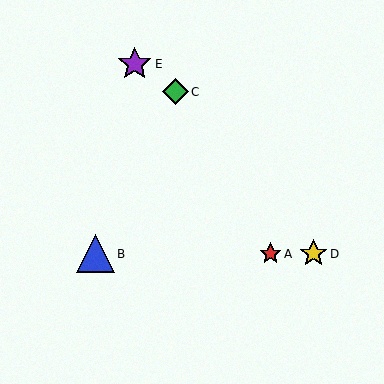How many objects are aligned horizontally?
3 objects (A, B, D) are aligned horizontally.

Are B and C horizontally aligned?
No, B is at y≈254 and C is at y≈92.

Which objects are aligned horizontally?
Objects A, B, D are aligned horizontally.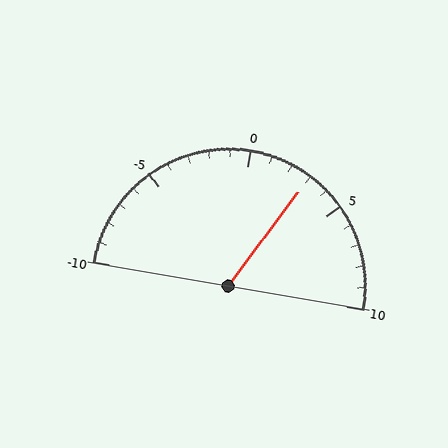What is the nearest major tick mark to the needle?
The nearest major tick mark is 5.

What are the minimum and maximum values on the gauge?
The gauge ranges from -10 to 10.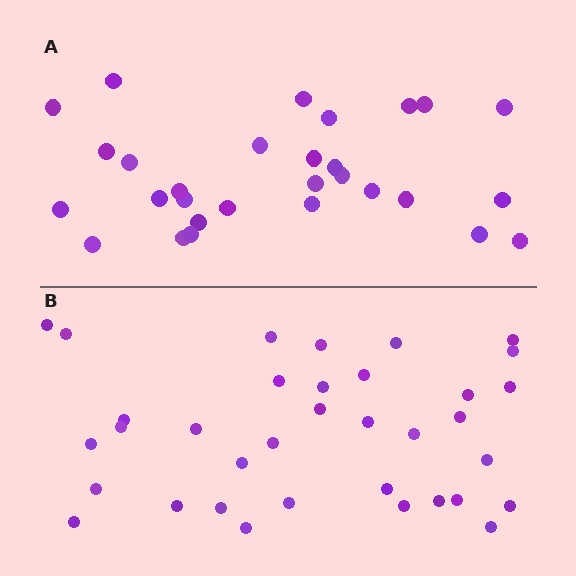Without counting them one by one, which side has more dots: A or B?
Region B (the bottom region) has more dots.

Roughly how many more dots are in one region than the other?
Region B has about 6 more dots than region A.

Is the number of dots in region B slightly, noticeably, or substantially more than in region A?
Region B has only slightly more — the two regions are fairly close. The ratio is roughly 1.2 to 1.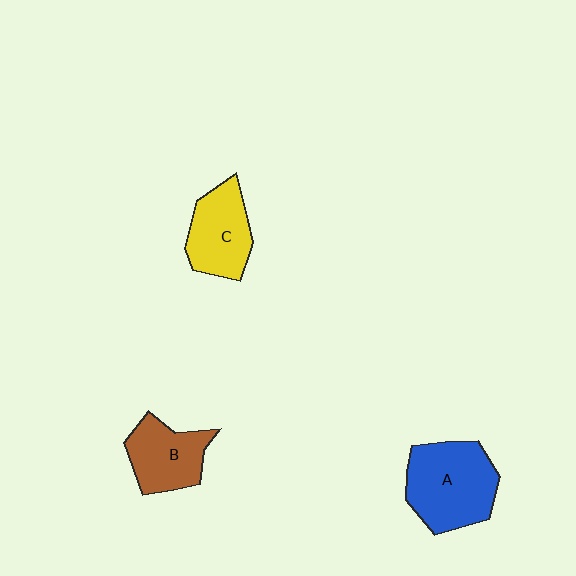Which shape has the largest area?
Shape A (blue).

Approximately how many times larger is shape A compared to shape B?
Approximately 1.4 times.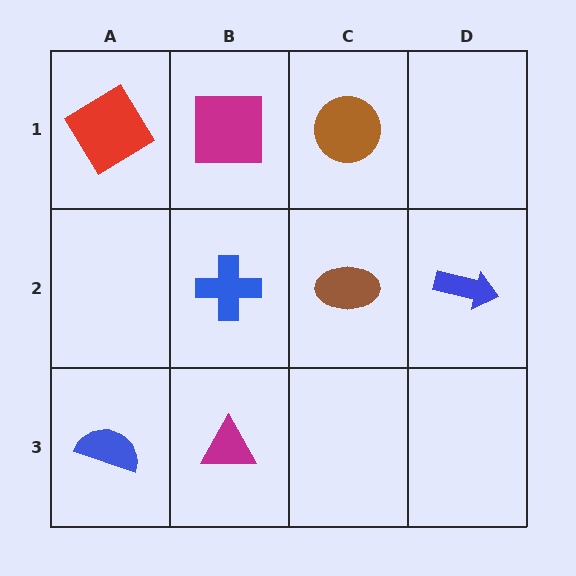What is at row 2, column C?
A brown ellipse.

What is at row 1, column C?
A brown circle.